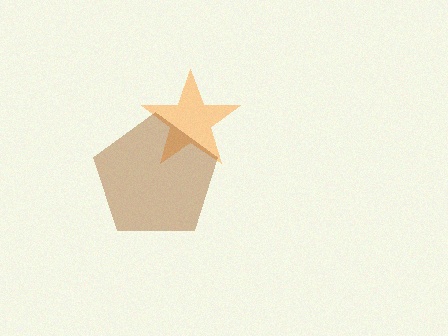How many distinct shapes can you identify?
There are 2 distinct shapes: an orange star, a brown pentagon.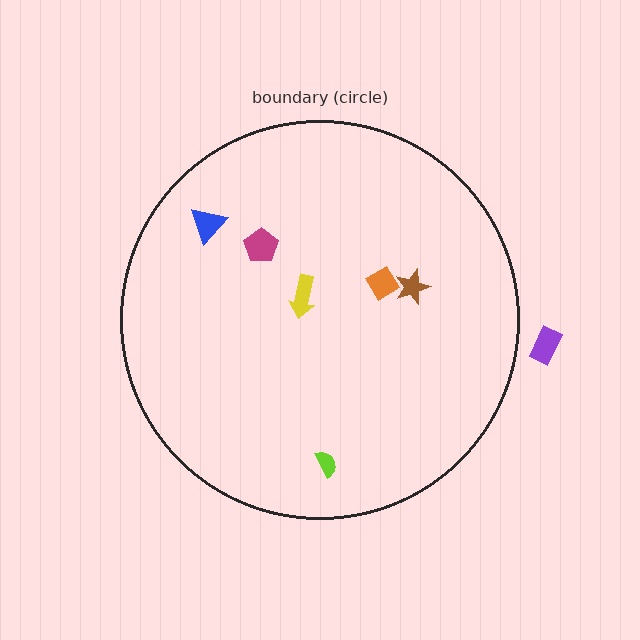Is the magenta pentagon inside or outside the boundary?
Inside.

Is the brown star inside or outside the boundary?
Inside.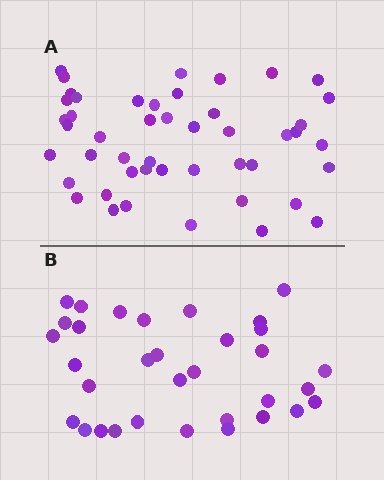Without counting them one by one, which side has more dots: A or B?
Region A (the top region) has more dots.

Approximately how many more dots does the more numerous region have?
Region A has approximately 15 more dots than region B.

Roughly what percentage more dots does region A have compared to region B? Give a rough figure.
About 40% more.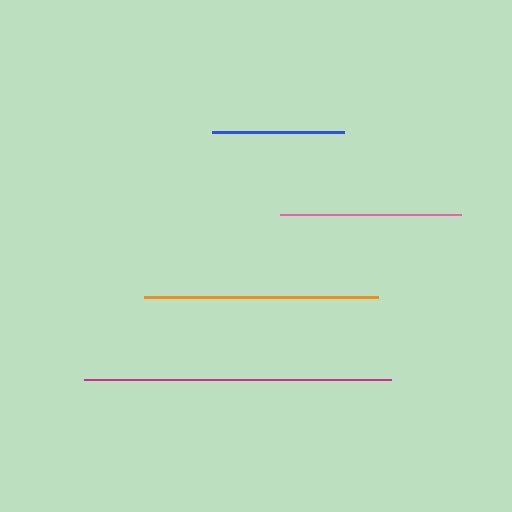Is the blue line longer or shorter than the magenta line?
The magenta line is longer than the blue line.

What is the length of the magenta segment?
The magenta segment is approximately 307 pixels long.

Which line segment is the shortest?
The blue line is the shortest at approximately 132 pixels.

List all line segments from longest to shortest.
From longest to shortest: magenta, orange, pink, blue.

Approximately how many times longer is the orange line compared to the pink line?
The orange line is approximately 1.3 times the length of the pink line.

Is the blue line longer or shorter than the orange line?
The orange line is longer than the blue line.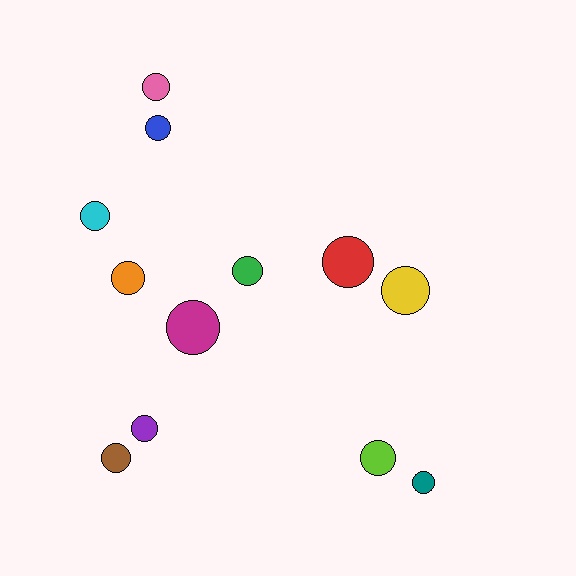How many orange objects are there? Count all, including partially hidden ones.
There is 1 orange object.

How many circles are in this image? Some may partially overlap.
There are 12 circles.